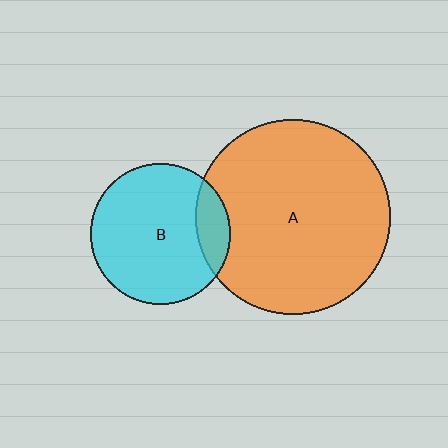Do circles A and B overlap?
Yes.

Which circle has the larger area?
Circle A (orange).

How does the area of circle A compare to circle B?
Approximately 1.9 times.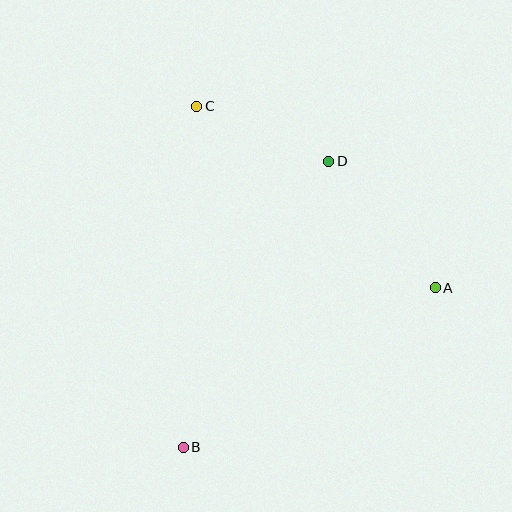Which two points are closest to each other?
Points C and D are closest to each other.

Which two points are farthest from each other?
Points B and C are farthest from each other.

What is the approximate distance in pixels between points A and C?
The distance between A and C is approximately 300 pixels.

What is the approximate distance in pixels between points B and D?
The distance between B and D is approximately 321 pixels.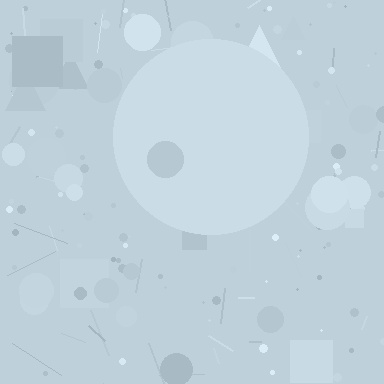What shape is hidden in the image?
A circle is hidden in the image.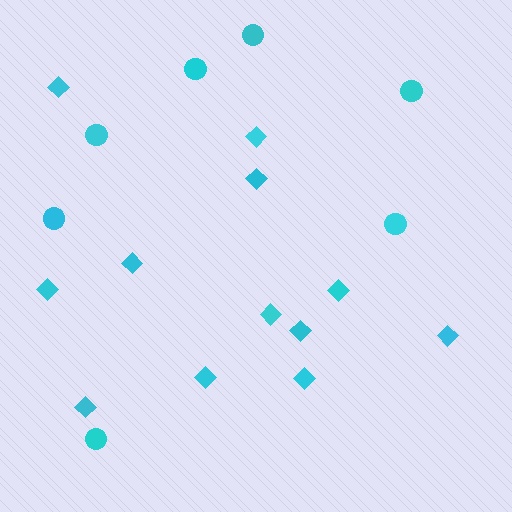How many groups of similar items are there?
There are 2 groups: one group of diamonds (12) and one group of circles (7).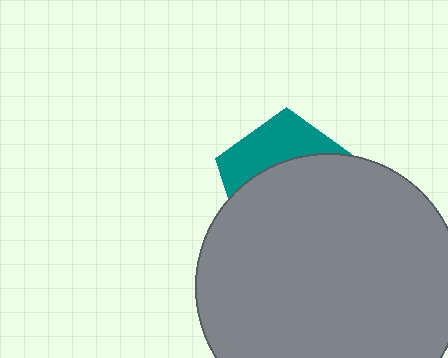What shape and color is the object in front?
The object in front is a gray circle.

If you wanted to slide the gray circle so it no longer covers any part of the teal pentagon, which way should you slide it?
Slide it down — that is the most direct way to separate the two shapes.